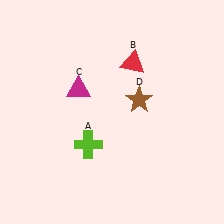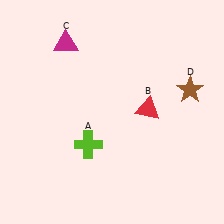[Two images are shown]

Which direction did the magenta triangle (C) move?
The magenta triangle (C) moved up.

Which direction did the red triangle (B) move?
The red triangle (B) moved down.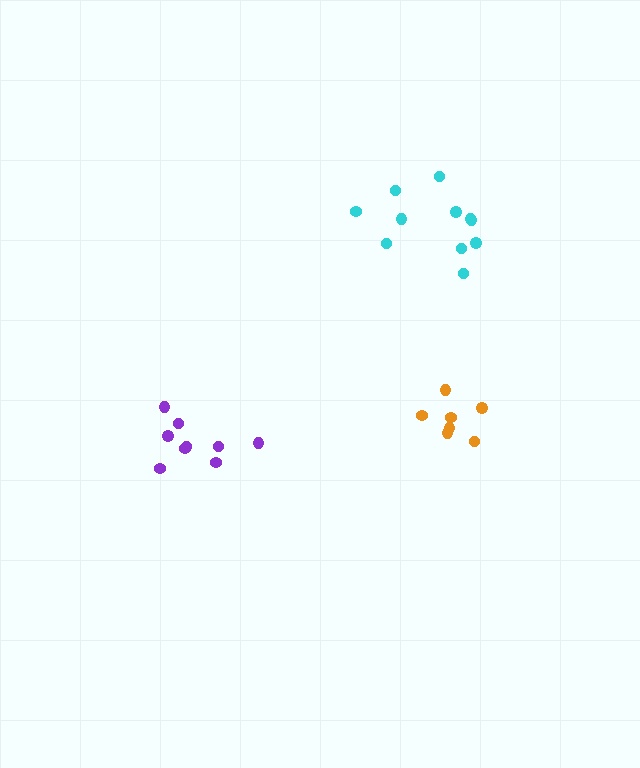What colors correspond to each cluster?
The clusters are colored: purple, cyan, orange.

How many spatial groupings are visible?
There are 3 spatial groupings.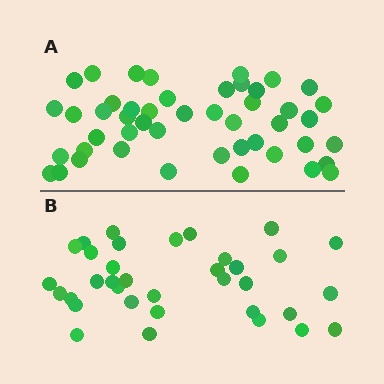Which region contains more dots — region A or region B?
Region A (the top region) has more dots.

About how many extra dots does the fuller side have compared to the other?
Region A has roughly 12 or so more dots than region B.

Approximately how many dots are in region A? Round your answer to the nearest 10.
About 50 dots. (The exact count is 47, which rounds to 50.)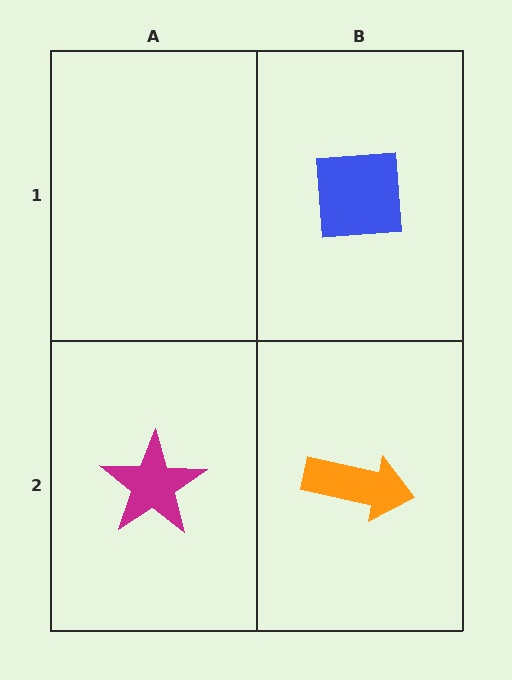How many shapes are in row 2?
2 shapes.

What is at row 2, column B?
An orange arrow.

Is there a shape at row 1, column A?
No, that cell is empty.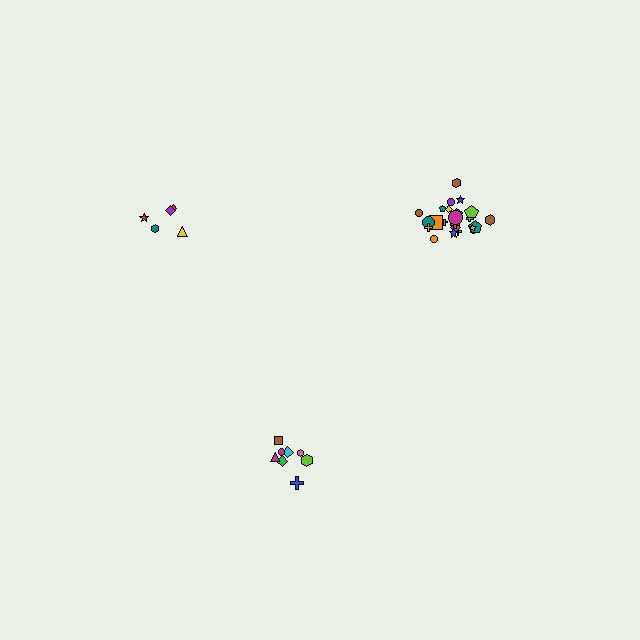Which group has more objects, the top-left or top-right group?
The top-right group.